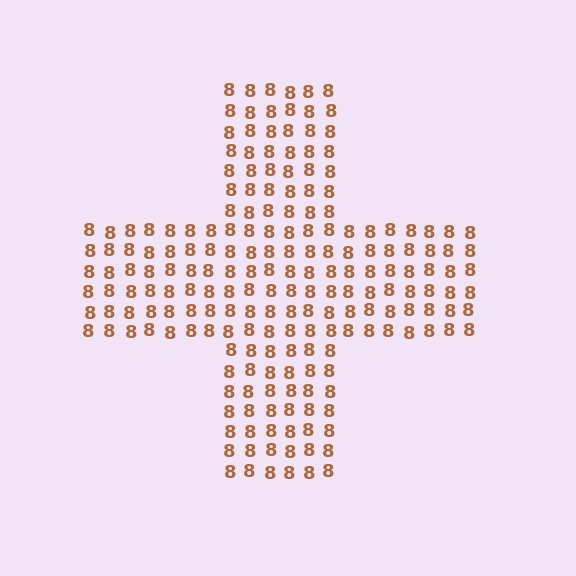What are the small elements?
The small elements are digit 8's.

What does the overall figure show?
The overall figure shows a cross.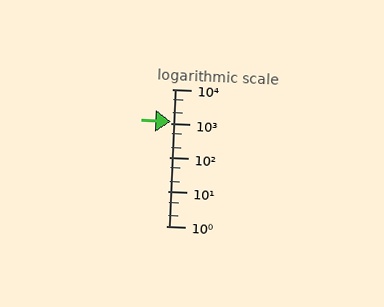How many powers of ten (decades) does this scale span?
The scale spans 4 decades, from 1 to 10000.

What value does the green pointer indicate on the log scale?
The pointer indicates approximately 1100.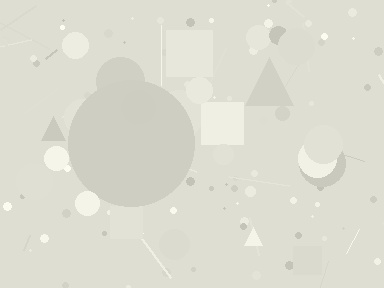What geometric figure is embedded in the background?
A circle is embedded in the background.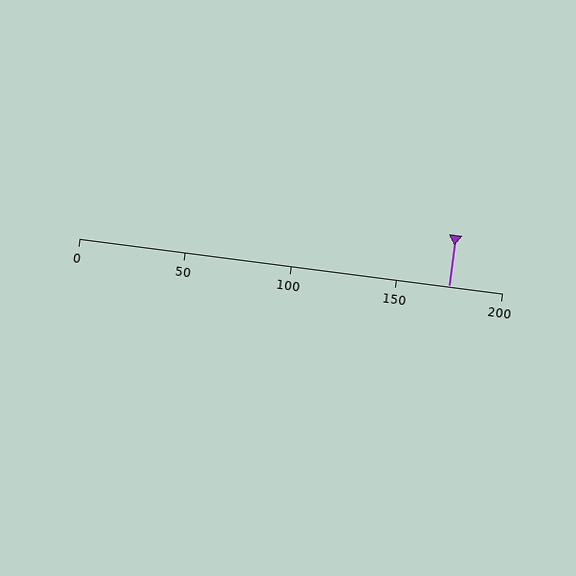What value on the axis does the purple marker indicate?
The marker indicates approximately 175.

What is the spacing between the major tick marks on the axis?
The major ticks are spaced 50 apart.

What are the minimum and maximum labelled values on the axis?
The axis runs from 0 to 200.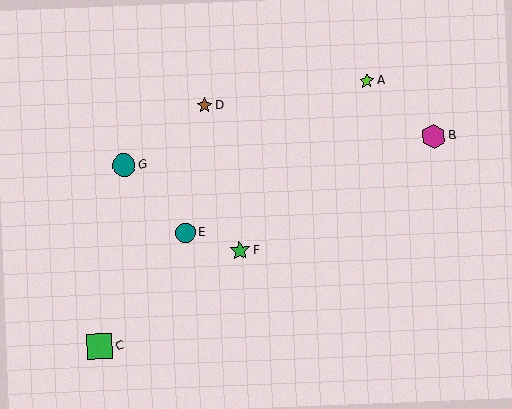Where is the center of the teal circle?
The center of the teal circle is at (124, 165).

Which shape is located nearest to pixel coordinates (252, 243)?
The green star (labeled F) at (240, 251) is nearest to that location.